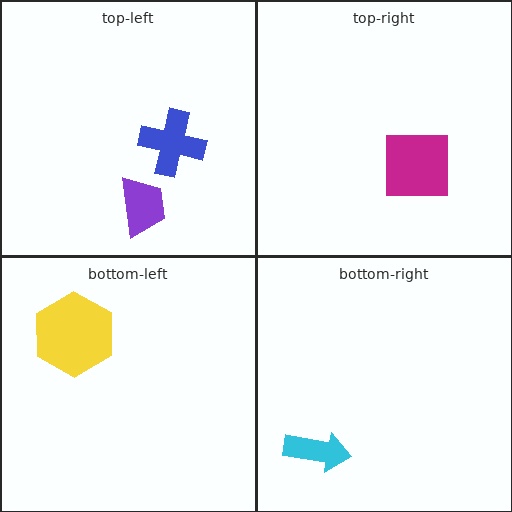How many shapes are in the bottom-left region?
1.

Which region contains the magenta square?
The top-right region.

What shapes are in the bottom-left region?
The yellow hexagon.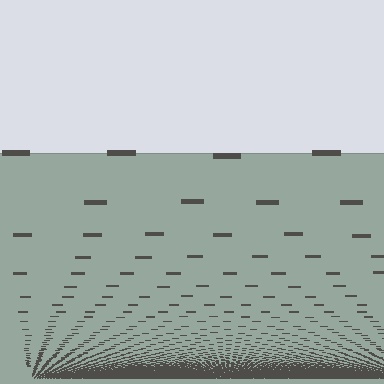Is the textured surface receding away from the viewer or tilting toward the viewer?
The surface appears to tilt toward the viewer. Texture elements get larger and sparser toward the top.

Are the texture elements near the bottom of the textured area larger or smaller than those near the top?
Smaller. The gradient is inverted — elements near the bottom are smaller and denser.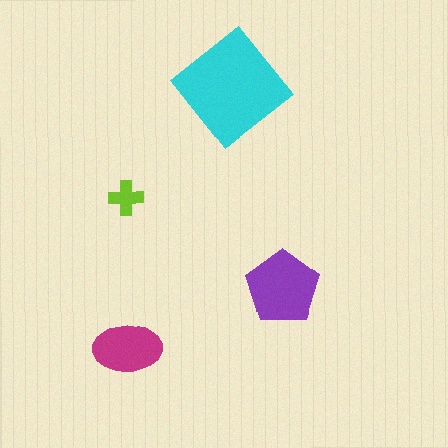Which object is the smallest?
The lime cross.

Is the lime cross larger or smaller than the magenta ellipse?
Smaller.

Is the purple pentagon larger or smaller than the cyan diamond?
Smaller.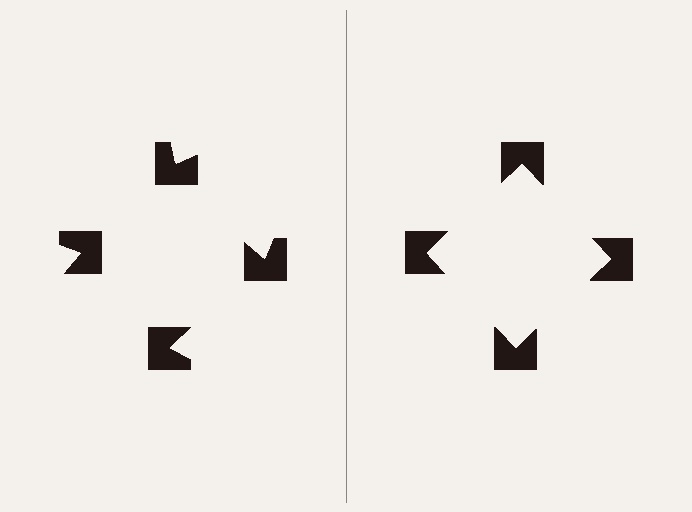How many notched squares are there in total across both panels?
8 — 4 on each side.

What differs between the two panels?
The notched squares are positioned identically on both sides; only the wedge orientations differ. On the right they align to a square; on the left they are misaligned.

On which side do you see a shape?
An illusory square appears on the right side. On the left side the wedge cuts are rotated, so no coherent shape forms.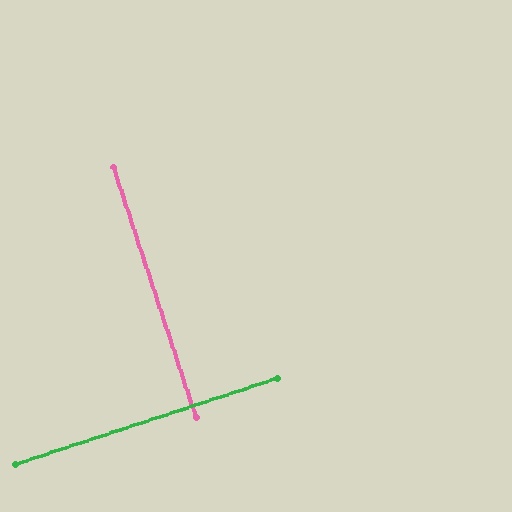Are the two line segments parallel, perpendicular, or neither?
Perpendicular — they meet at approximately 90°.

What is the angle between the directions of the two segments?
Approximately 90 degrees.